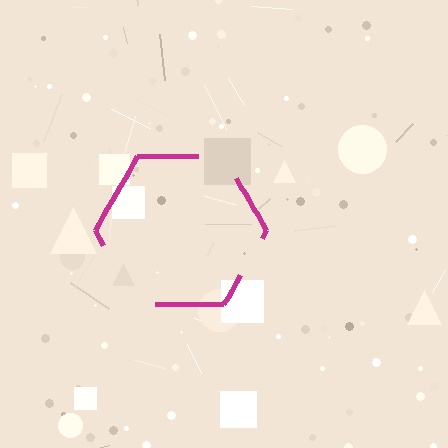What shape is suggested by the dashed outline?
The dashed outline suggests a hexagon.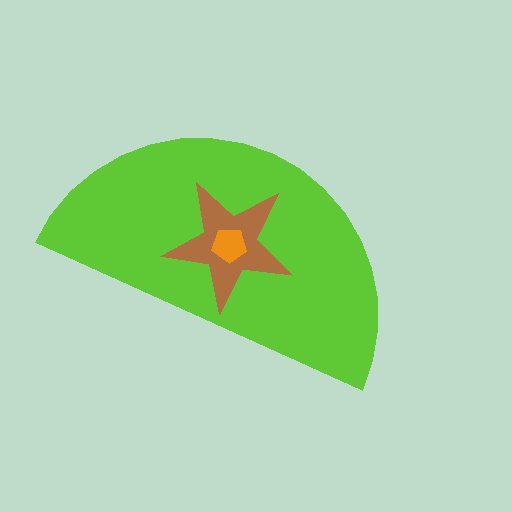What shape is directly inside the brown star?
The orange pentagon.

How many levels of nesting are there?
3.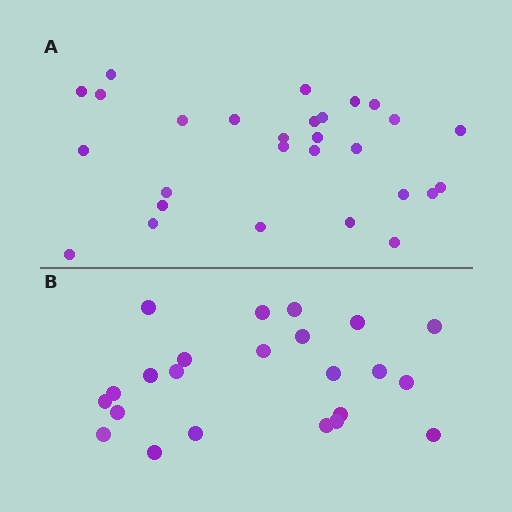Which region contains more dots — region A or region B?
Region A (the top region) has more dots.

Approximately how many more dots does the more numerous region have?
Region A has about 5 more dots than region B.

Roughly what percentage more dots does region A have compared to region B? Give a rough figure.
About 20% more.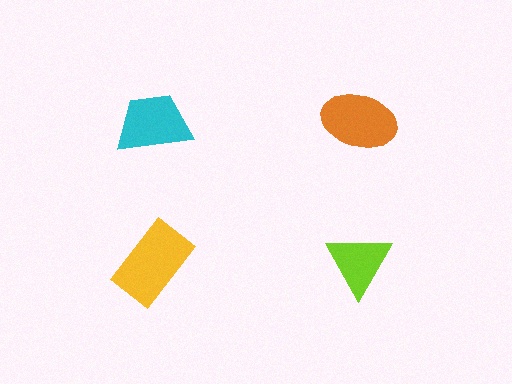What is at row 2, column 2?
A lime triangle.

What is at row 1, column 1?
A cyan trapezoid.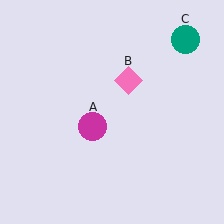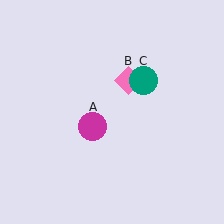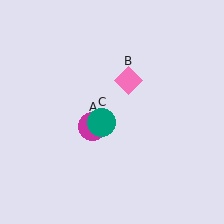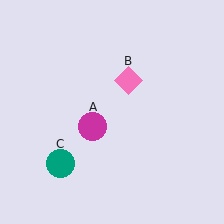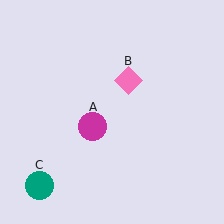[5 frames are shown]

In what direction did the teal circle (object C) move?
The teal circle (object C) moved down and to the left.